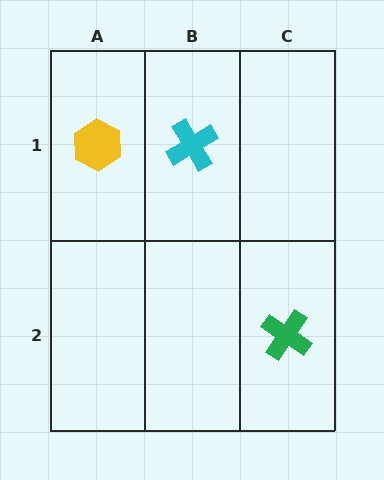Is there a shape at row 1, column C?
No, that cell is empty.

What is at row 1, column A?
A yellow hexagon.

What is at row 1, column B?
A cyan cross.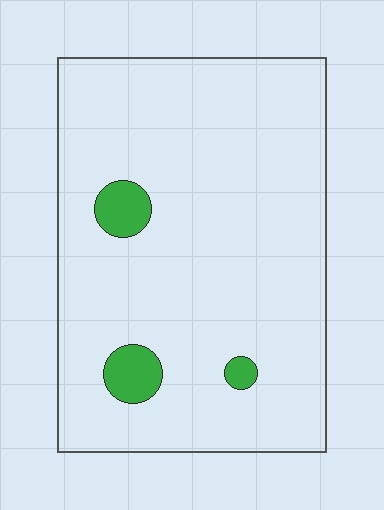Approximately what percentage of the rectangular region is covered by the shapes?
Approximately 5%.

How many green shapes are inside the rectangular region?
3.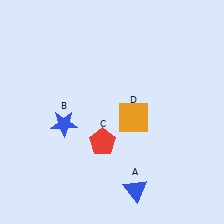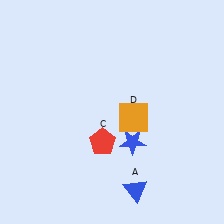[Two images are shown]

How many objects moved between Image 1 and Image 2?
1 object moved between the two images.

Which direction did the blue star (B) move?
The blue star (B) moved right.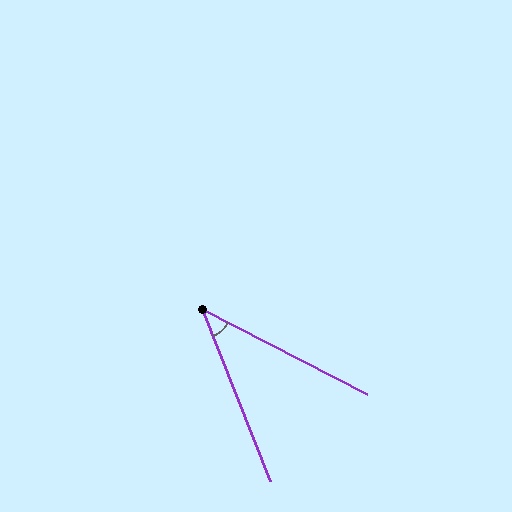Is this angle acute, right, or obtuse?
It is acute.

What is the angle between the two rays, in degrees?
Approximately 41 degrees.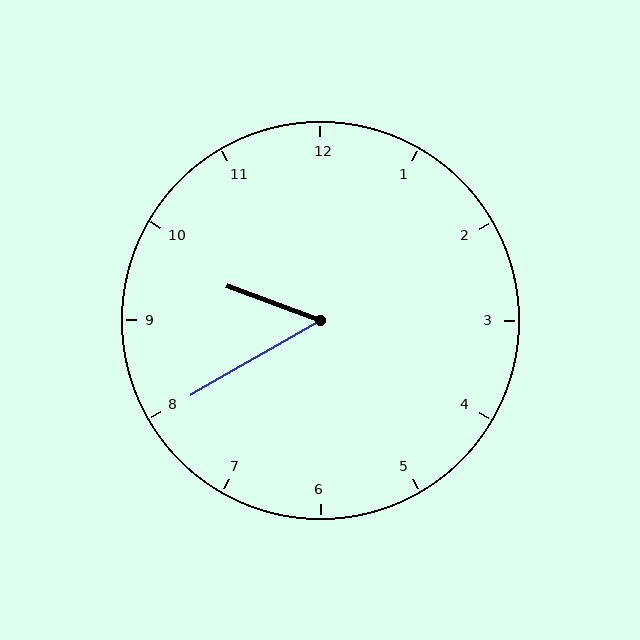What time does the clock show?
9:40.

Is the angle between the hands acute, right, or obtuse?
It is acute.